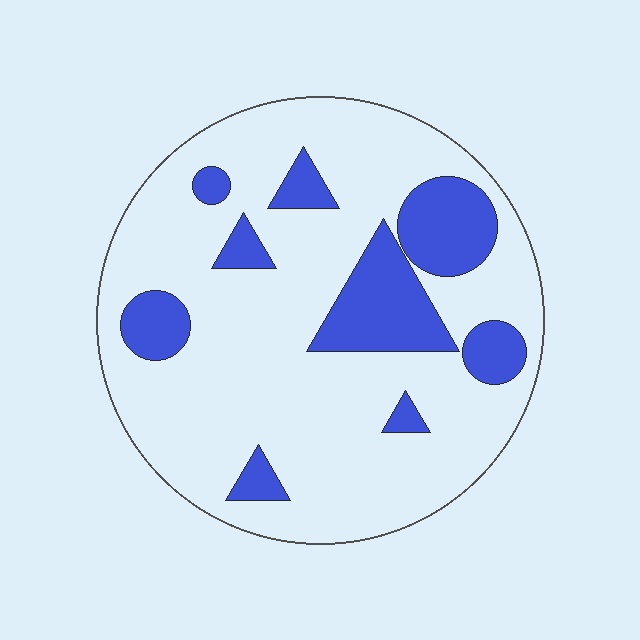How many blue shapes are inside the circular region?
9.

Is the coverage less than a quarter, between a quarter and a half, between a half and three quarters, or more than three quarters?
Less than a quarter.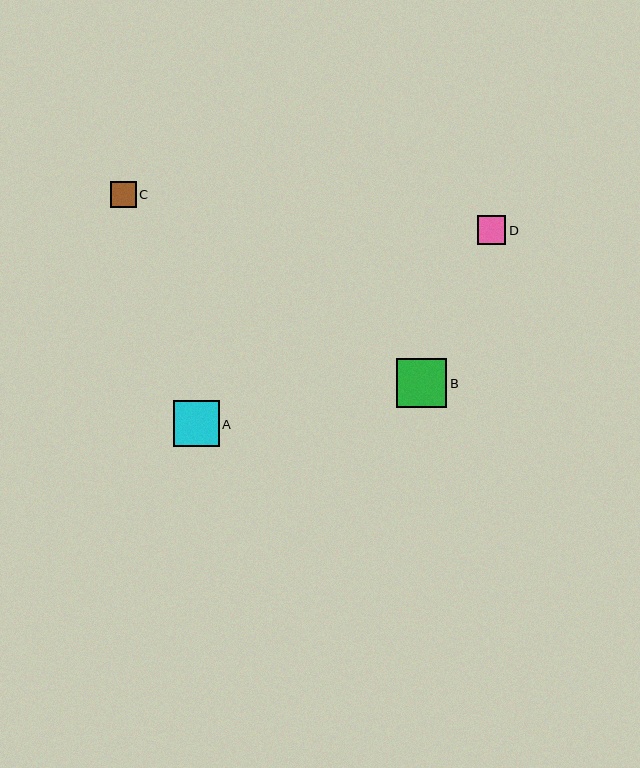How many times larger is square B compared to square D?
Square B is approximately 1.8 times the size of square D.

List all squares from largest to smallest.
From largest to smallest: B, A, D, C.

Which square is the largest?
Square B is the largest with a size of approximately 50 pixels.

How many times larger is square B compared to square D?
Square B is approximately 1.8 times the size of square D.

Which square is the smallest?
Square C is the smallest with a size of approximately 26 pixels.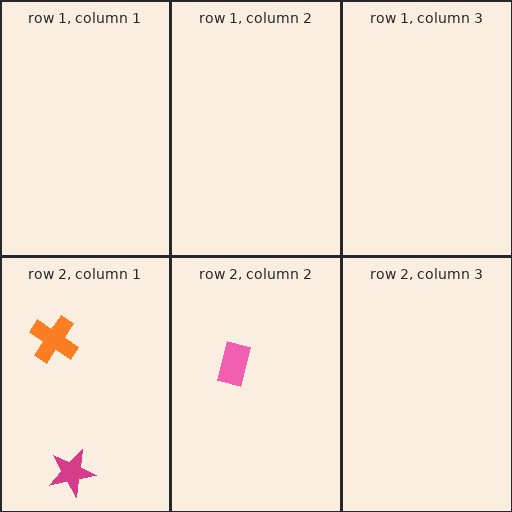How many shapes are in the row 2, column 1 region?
2.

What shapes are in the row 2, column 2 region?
The pink rectangle.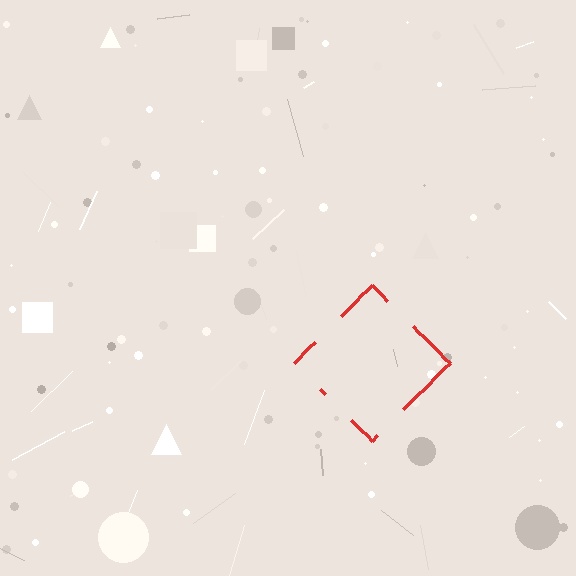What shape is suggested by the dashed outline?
The dashed outline suggests a diamond.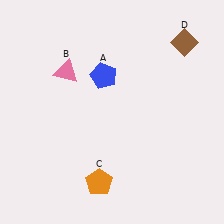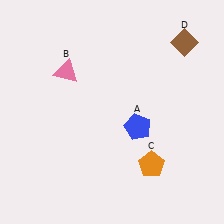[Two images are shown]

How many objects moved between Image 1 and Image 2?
2 objects moved between the two images.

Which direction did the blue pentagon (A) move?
The blue pentagon (A) moved down.